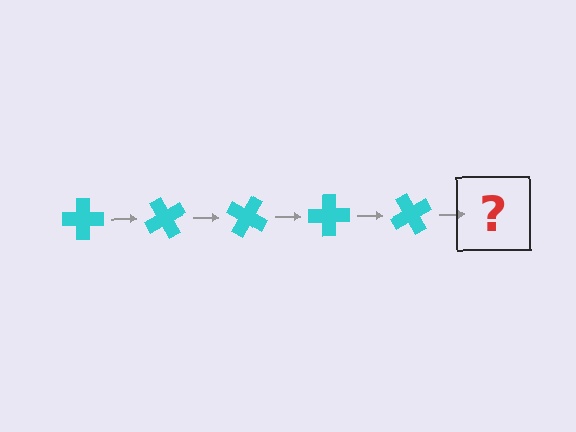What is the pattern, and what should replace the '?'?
The pattern is that the cross rotates 60 degrees each step. The '?' should be a cyan cross rotated 300 degrees.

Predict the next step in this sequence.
The next step is a cyan cross rotated 300 degrees.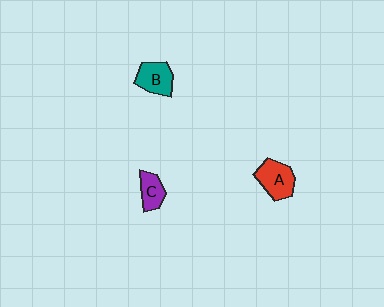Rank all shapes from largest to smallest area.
From largest to smallest: A (red), B (teal), C (purple).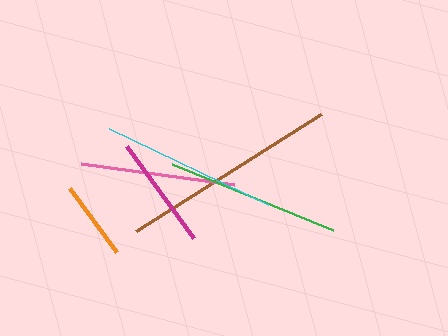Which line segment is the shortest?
The orange line is the shortest at approximately 79 pixels.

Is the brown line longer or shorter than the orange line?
The brown line is longer than the orange line.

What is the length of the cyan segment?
The cyan segment is approximately 176 pixels long.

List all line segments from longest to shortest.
From longest to shortest: brown, cyan, green, pink, magenta, orange.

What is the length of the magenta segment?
The magenta segment is approximately 114 pixels long.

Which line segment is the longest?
The brown line is the longest at approximately 219 pixels.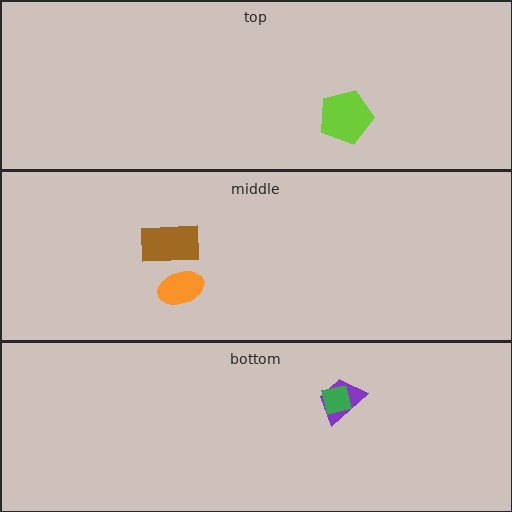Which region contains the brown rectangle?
The middle region.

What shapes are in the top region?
The lime pentagon.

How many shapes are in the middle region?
2.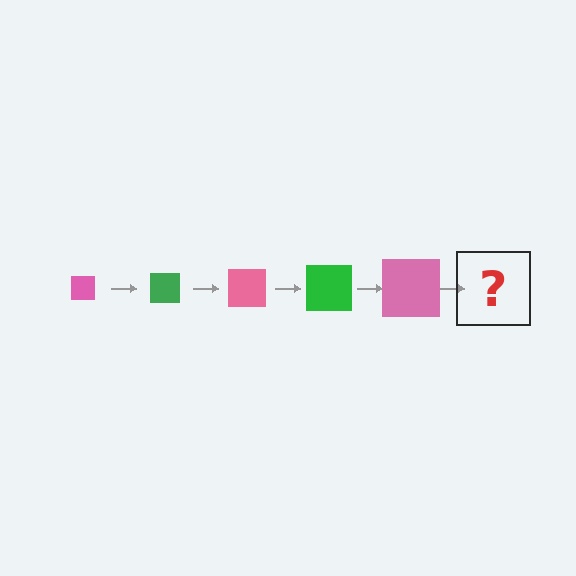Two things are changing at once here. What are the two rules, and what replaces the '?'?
The two rules are that the square grows larger each step and the color cycles through pink and green. The '?' should be a green square, larger than the previous one.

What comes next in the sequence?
The next element should be a green square, larger than the previous one.